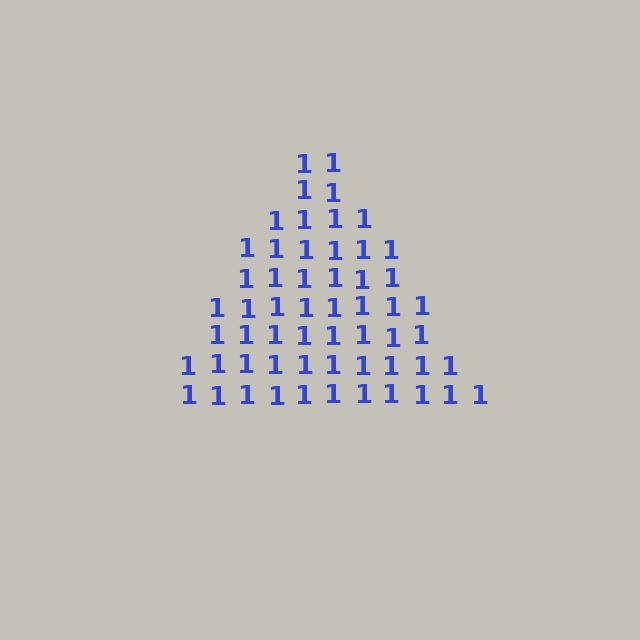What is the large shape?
The large shape is a triangle.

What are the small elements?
The small elements are digit 1's.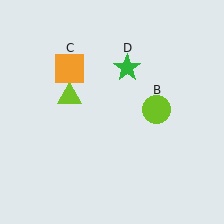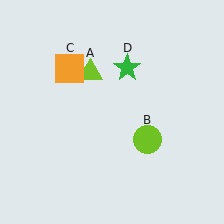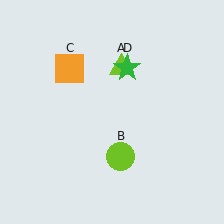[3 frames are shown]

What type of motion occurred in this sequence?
The lime triangle (object A), lime circle (object B) rotated clockwise around the center of the scene.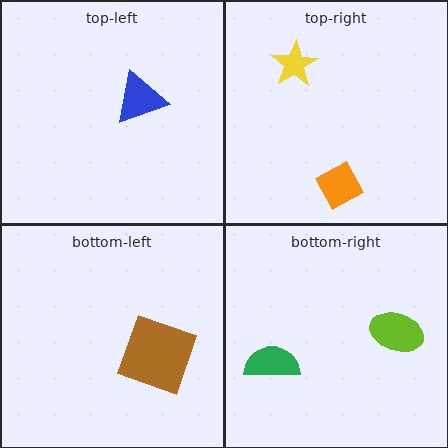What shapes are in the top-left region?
The blue triangle.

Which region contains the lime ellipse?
The bottom-right region.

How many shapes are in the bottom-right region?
2.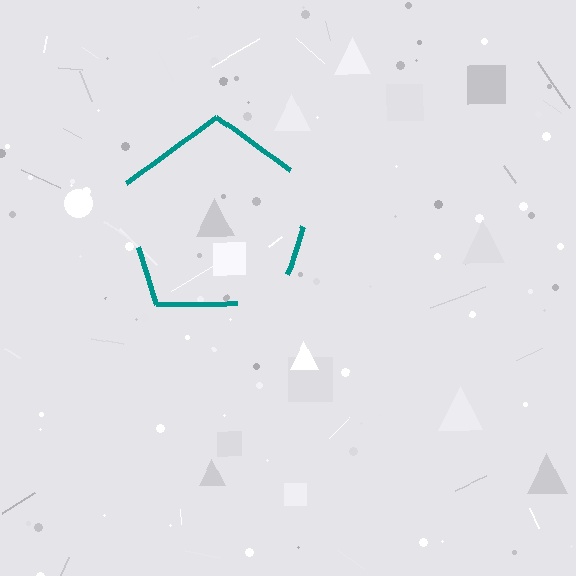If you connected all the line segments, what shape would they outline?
They would outline a pentagon.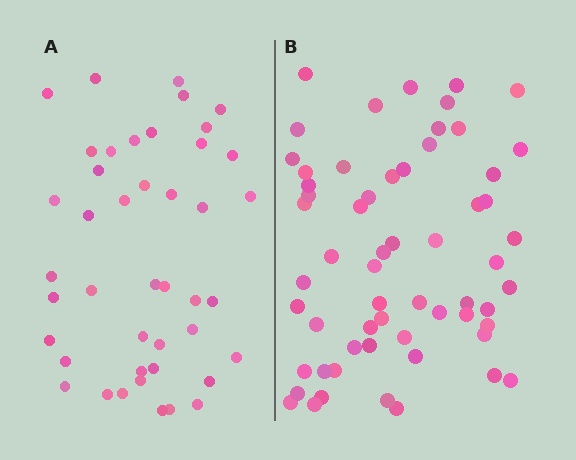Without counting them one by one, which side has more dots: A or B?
Region B (the right region) has more dots.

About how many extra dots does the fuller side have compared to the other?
Region B has approximately 15 more dots than region A.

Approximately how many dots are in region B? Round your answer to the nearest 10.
About 60 dots.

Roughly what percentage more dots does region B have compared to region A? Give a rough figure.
About 40% more.